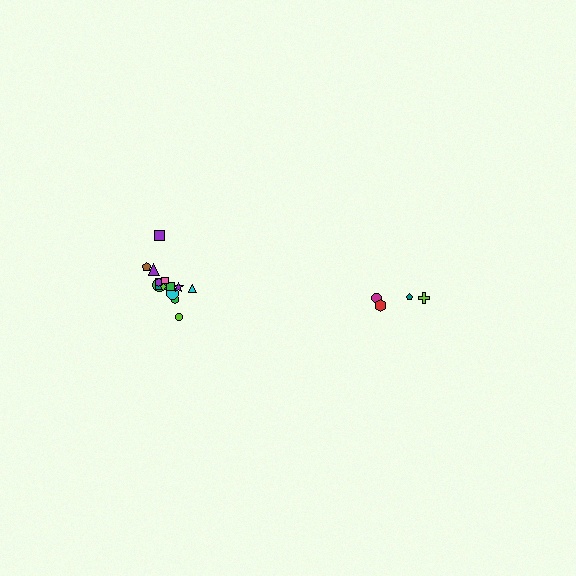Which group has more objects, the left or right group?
The left group.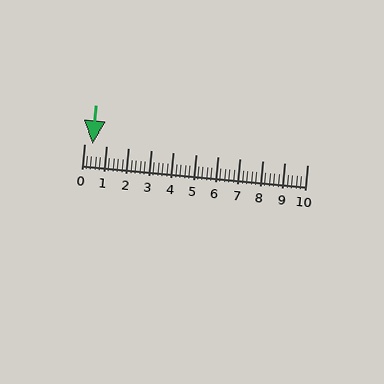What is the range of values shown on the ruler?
The ruler shows values from 0 to 10.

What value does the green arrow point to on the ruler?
The green arrow points to approximately 0.4.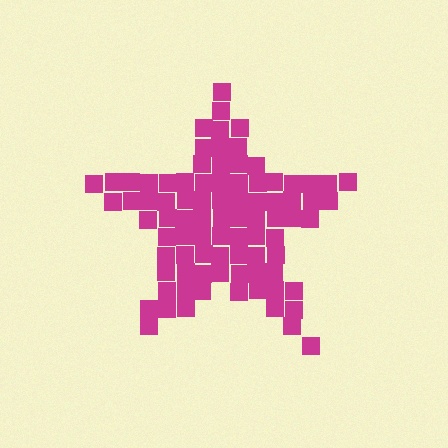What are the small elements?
The small elements are squares.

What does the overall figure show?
The overall figure shows a star.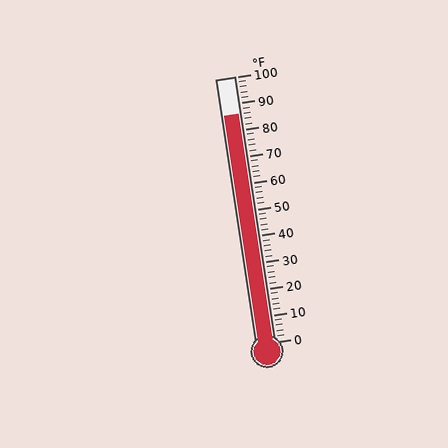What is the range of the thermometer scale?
The thermometer scale ranges from 0°F to 100°F.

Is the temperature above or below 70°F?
The temperature is above 70°F.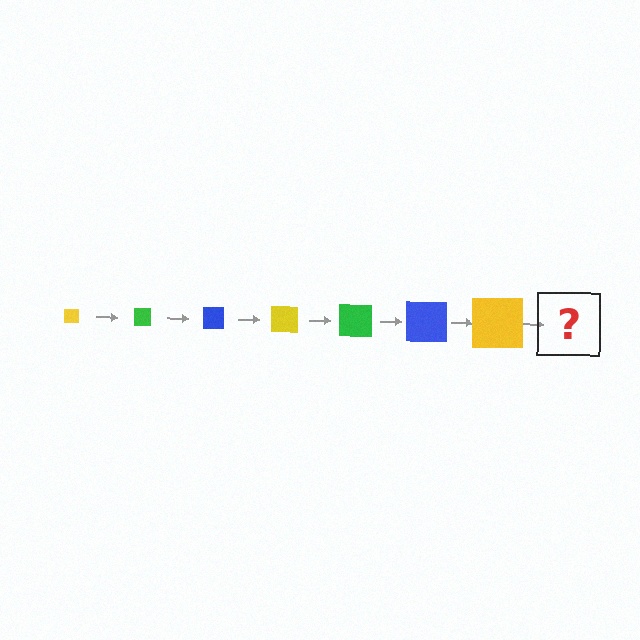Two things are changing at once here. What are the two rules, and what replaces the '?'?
The two rules are that the square grows larger each step and the color cycles through yellow, green, and blue. The '?' should be a green square, larger than the previous one.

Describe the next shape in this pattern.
It should be a green square, larger than the previous one.